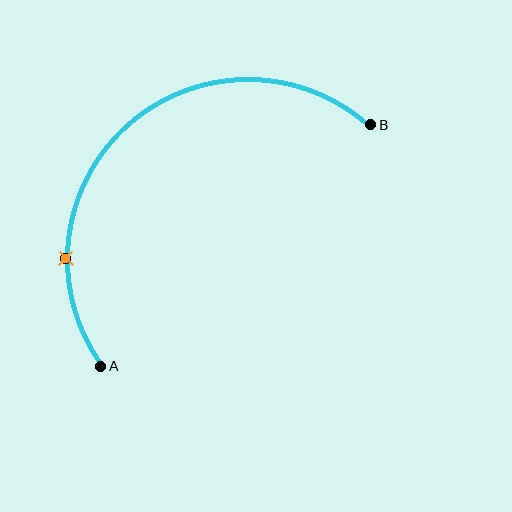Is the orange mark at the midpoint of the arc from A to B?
No. The orange mark lies on the arc but is closer to endpoint A. The arc midpoint would be at the point on the curve equidistant along the arc from both A and B.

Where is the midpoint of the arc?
The arc midpoint is the point on the curve farthest from the straight line joining A and B. It sits above and to the left of that line.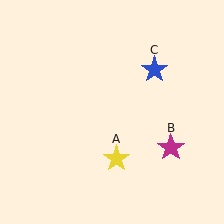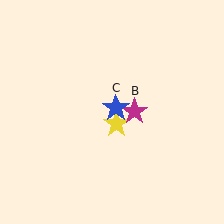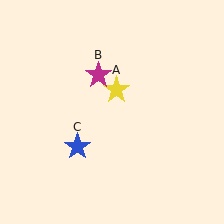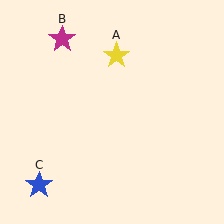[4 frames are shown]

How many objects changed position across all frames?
3 objects changed position: yellow star (object A), magenta star (object B), blue star (object C).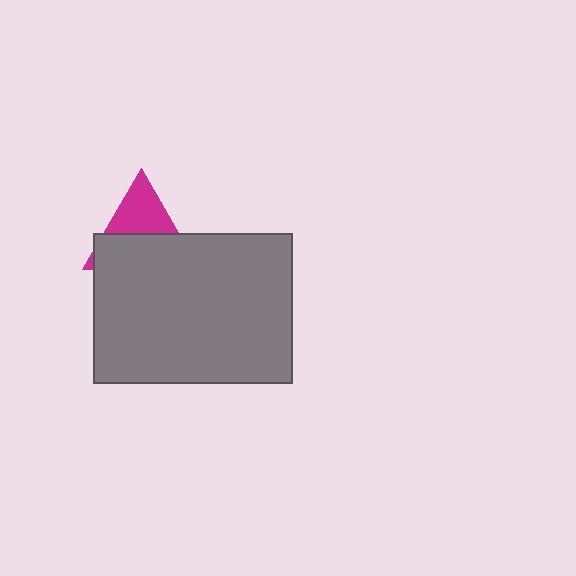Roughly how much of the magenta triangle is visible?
A small part of it is visible (roughly 44%).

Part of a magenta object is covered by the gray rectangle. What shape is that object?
It is a triangle.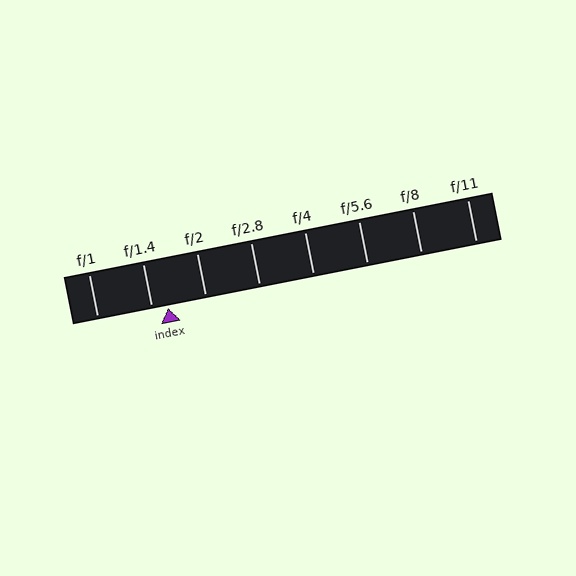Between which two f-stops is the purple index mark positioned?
The index mark is between f/1.4 and f/2.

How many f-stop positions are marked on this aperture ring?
There are 8 f-stop positions marked.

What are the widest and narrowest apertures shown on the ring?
The widest aperture shown is f/1 and the narrowest is f/11.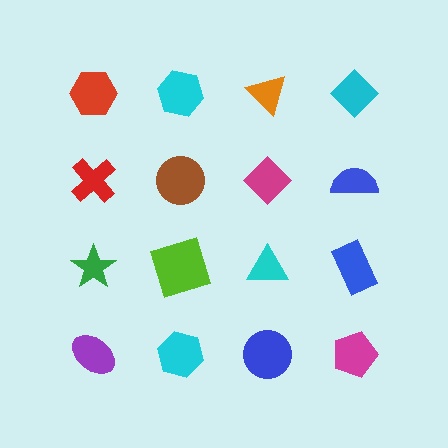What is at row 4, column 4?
A magenta pentagon.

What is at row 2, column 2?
A brown circle.